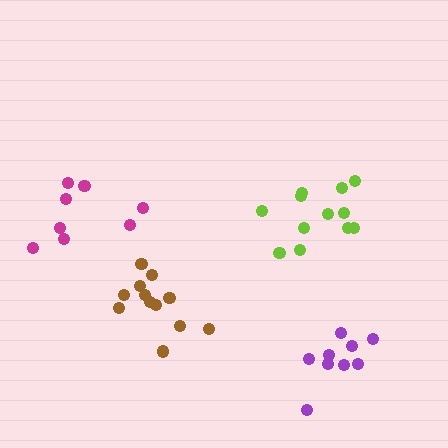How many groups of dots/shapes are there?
There are 4 groups.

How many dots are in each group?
Group 1: 12 dots, Group 2: 8 dots, Group 3: 9 dots, Group 4: 12 dots (41 total).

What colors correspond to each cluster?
The clusters are colored: brown, magenta, purple, lime.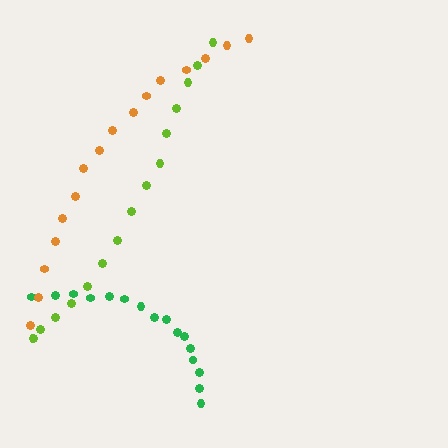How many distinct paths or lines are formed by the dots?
There are 3 distinct paths.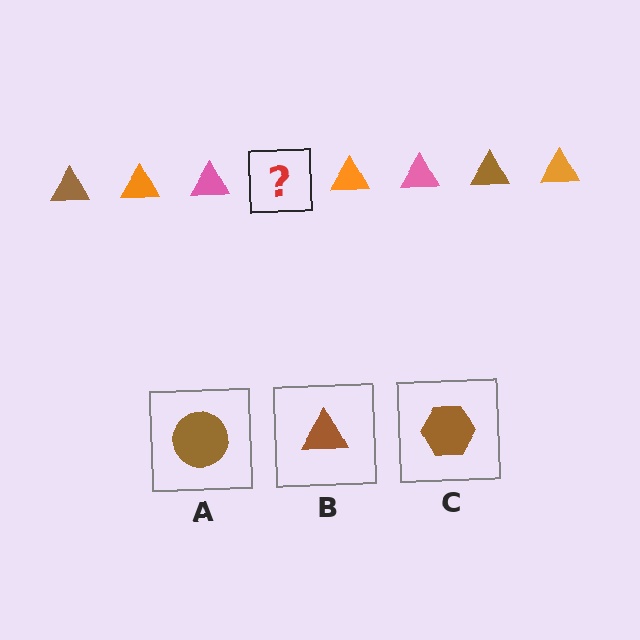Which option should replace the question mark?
Option B.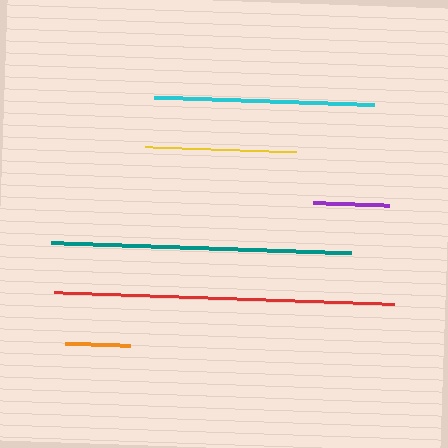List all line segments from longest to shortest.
From longest to shortest: red, teal, cyan, yellow, purple, orange.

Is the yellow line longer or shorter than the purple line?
The yellow line is longer than the purple line.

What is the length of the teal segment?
The teal segment is approximately 299 pixels long.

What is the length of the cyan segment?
The cyan segment is approximately 220 pixels long.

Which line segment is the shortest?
The orange line is the shortest at approximately 66 pixels.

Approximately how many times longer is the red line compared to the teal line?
The red line is approximately 1.1 times the length of the teal line.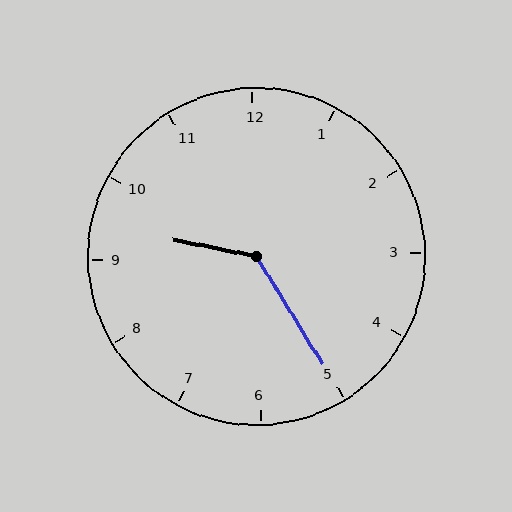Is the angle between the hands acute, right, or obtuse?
It is obtuse.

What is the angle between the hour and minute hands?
Approximately 132 degrees.